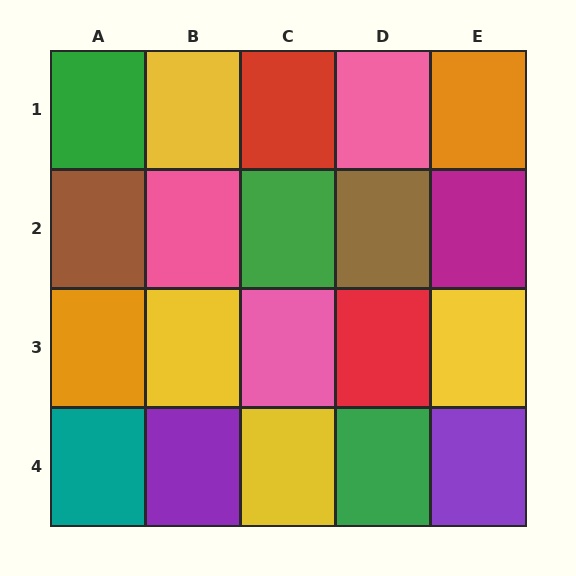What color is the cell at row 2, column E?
Magenta.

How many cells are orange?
2 cells are orange.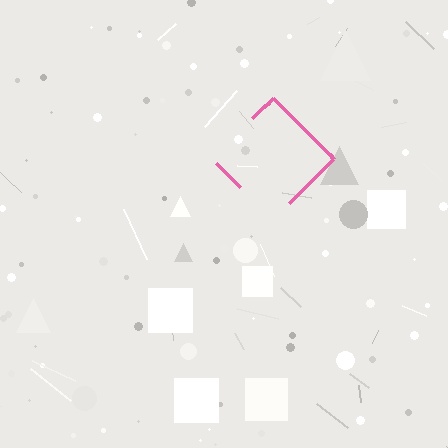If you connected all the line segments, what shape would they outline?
They would outline a diamond.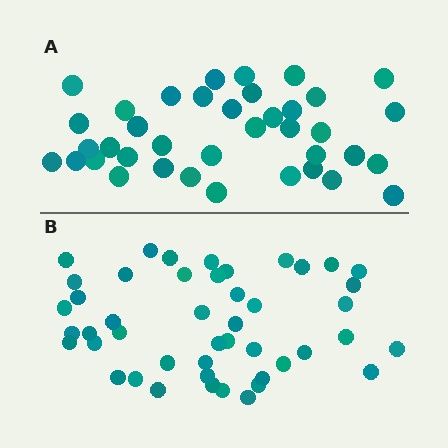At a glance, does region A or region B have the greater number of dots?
Region B (the bottom region) has more dots.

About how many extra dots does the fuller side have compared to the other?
Region B has roughly 8 or so more dots than region A.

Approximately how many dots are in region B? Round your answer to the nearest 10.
About 50 dots. (The exact count is 46, which rounds to 50.)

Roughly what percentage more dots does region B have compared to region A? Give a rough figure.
About 20% more.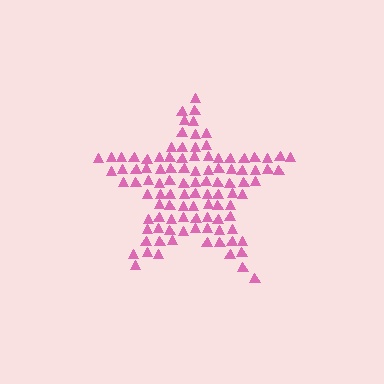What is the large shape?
The large shape is a star.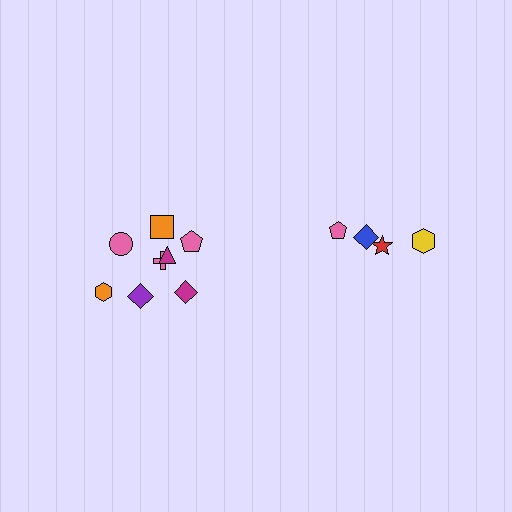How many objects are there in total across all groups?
There are 12 objects.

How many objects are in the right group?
There are 4 objects.